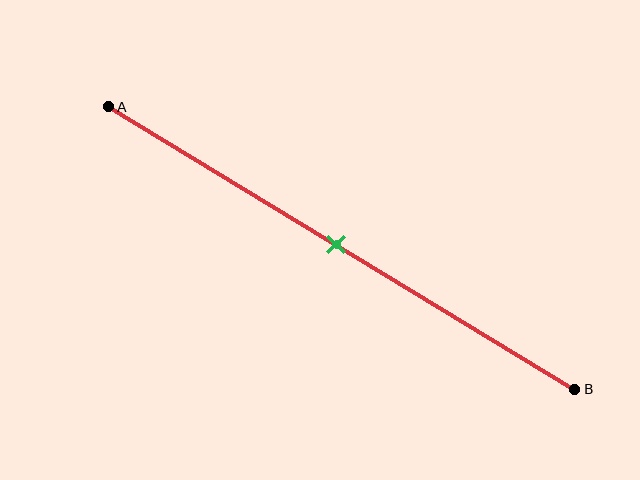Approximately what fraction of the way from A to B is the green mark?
The green mark is approximately 50% of the way from A to B.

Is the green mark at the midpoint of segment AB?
Yes, the mark is approximately at the midpoint.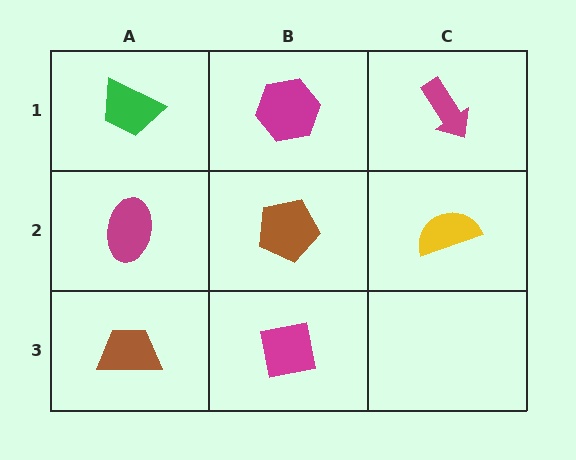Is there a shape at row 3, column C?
No, that cell is empty.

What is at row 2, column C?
A yellow semicircle.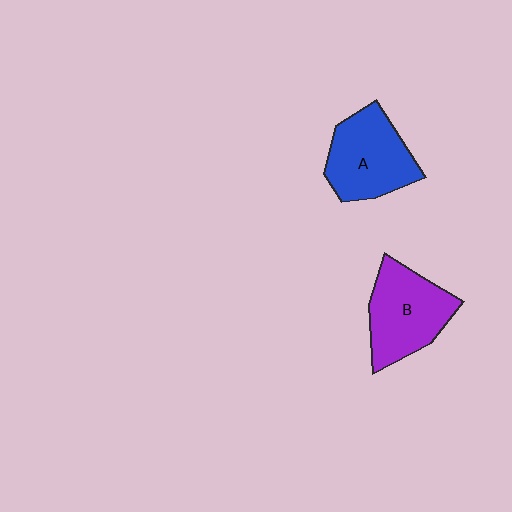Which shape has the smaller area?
Shape A (blue).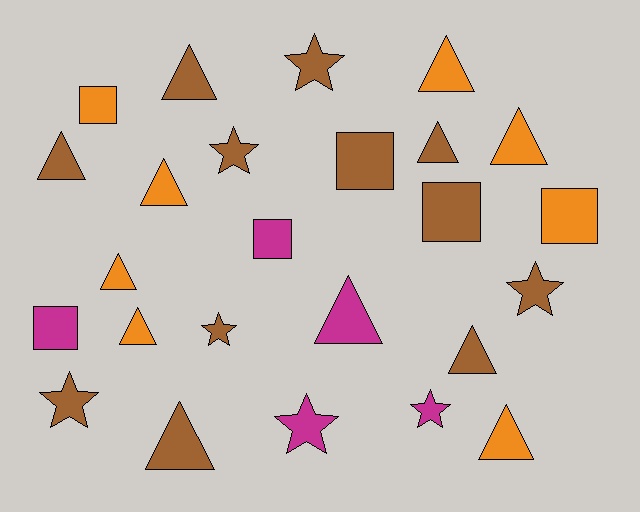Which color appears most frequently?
Brown, with 12 objects.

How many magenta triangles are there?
There is 1 magenta triangle.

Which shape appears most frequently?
Triangle, with 12 objects.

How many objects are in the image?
There are 25 objects.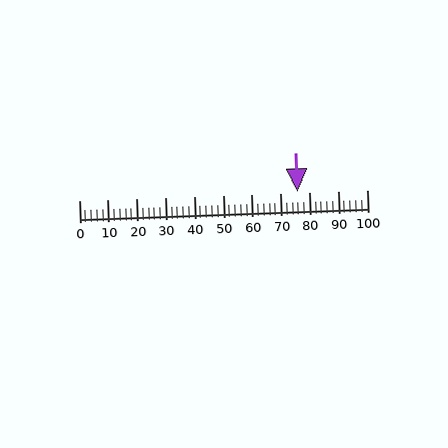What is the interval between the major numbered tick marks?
The major tick marks are spaced 10 units apart.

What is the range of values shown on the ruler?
The ruler shows values from 0 to 100.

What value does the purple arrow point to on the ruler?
The purple arrow points to approximately 76.